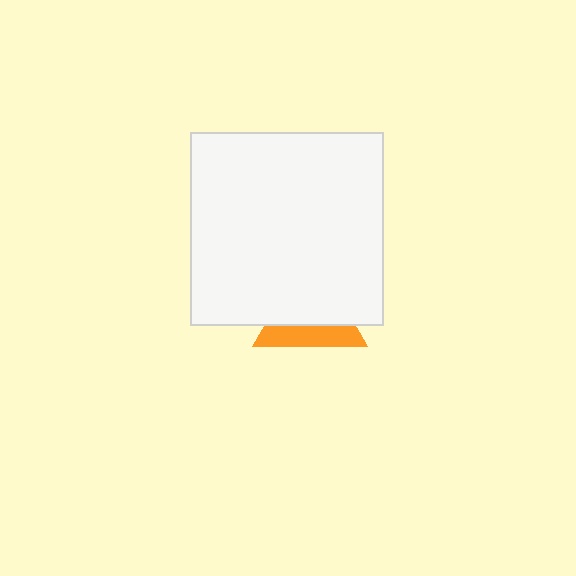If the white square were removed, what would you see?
You would see the complete orange triangle.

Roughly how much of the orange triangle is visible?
A small part of it is visible (roughly 39%).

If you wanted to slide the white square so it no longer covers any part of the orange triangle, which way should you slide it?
Slide it up — that is the most direct way to separate the two shapes.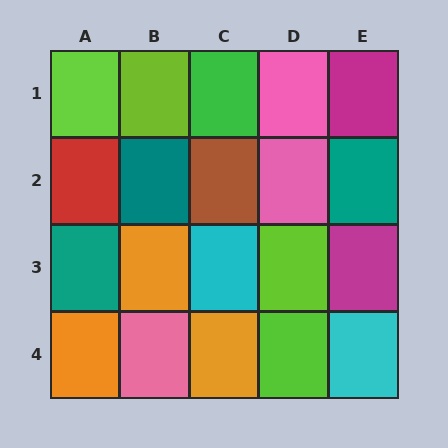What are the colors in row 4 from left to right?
Orange, pink, orange, lime, cyan.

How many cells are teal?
3 cells are teal.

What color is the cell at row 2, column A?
Red.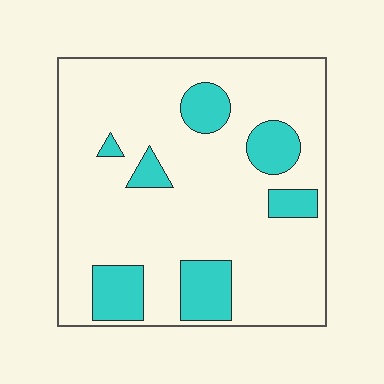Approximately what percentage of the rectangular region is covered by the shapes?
Approximately 20%.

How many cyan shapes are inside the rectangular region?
7.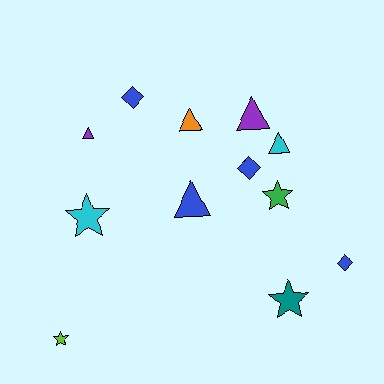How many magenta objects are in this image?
There are no magenta objects.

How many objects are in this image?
There are 12 objects.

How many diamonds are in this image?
There are 3 diamonds.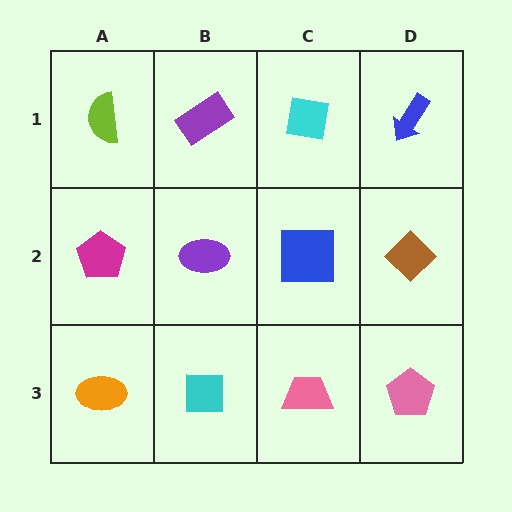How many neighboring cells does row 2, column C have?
4.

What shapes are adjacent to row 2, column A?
A lime semicircle (row 1, column A), an orange ellipse (row 3, column A), a purple ellipse (row 2, column B).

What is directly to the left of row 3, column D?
A pink trapezoid.